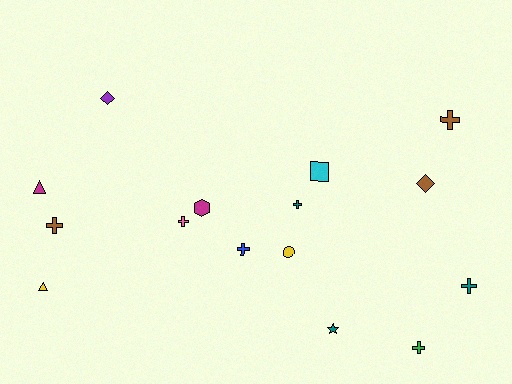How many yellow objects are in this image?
There are 2 yellow objects.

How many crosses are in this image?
There are 7 crosses.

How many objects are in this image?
There are 15 objects.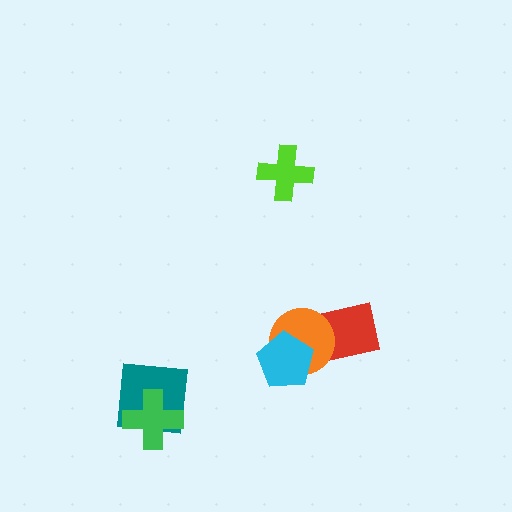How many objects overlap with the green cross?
1 object overlaps with the green cross.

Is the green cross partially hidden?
No, no other shape covers it.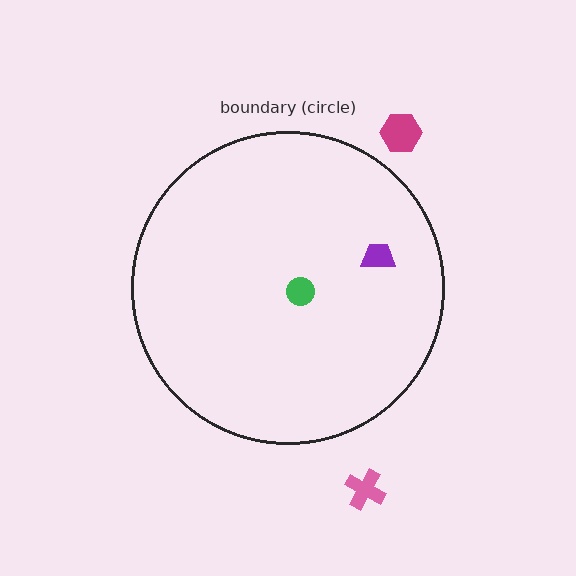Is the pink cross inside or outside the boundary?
Outside.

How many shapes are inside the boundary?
2 inside, 2 outside.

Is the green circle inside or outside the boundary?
Inside.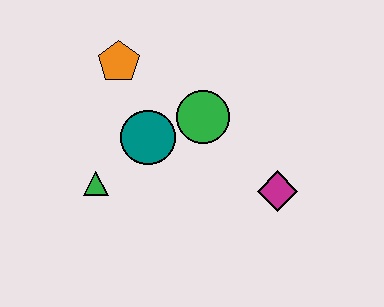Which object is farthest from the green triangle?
The magenta diamond is farthest from the green triangle.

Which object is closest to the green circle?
The teal circle is closest to the green circle.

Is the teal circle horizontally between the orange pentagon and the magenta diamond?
Yes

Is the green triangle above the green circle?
No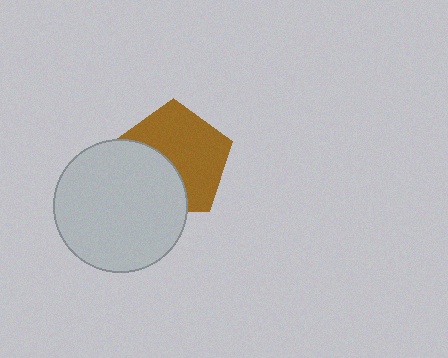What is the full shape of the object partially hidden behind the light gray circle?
The partially hidden object is a brown pentagon.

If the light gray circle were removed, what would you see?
You would see the complete brown pentagon.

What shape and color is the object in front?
The object in front is a light gray circle.